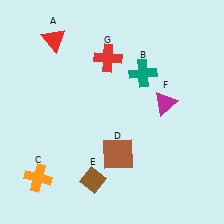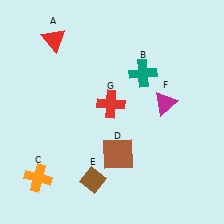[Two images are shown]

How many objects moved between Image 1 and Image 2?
1 object moved between the two images.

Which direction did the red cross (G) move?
The red cross (G) moved down.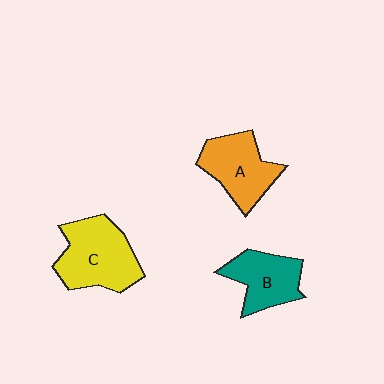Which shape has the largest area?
Shape C (yellow).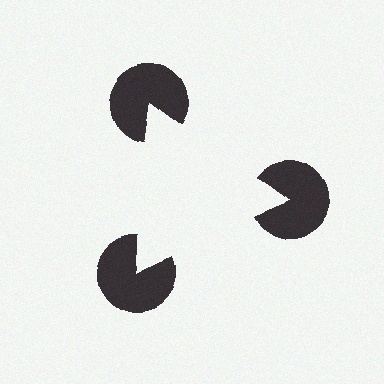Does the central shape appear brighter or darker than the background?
It typically appears slightly brighter than the background, even though no actual brightness change is drawn.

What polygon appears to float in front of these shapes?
An illusory triangle — its edges are inferred from the aligned wedge cuts in the pac-man discs, not physically drawn.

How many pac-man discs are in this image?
There are 3 — one at each vertex of the illusory triangle.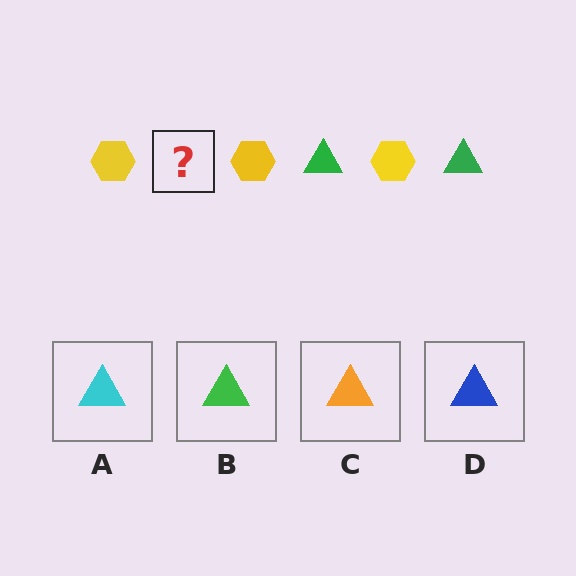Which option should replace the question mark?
Option B.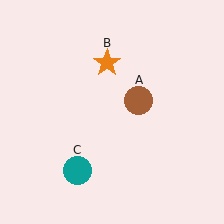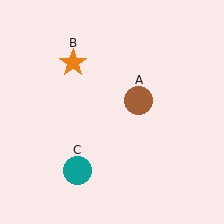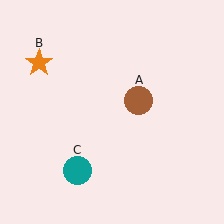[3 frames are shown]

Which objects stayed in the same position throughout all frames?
Brown circle (object A) and teal circle (object C) remained stationary.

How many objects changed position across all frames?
1 object changed position: orange star (object B).